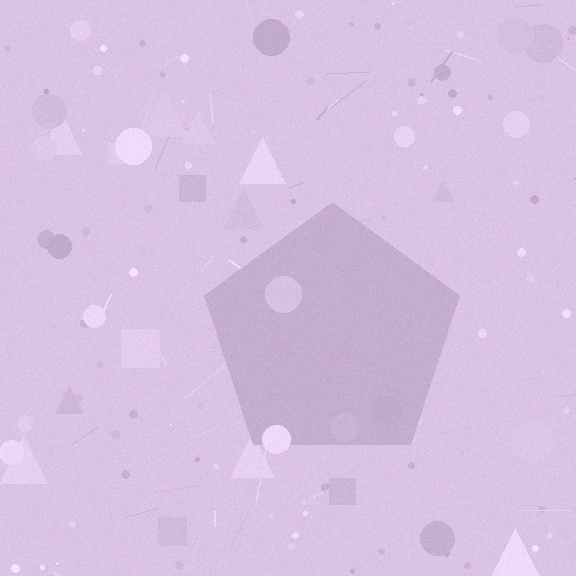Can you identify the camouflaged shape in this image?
The camouflaged shape is a pentagon.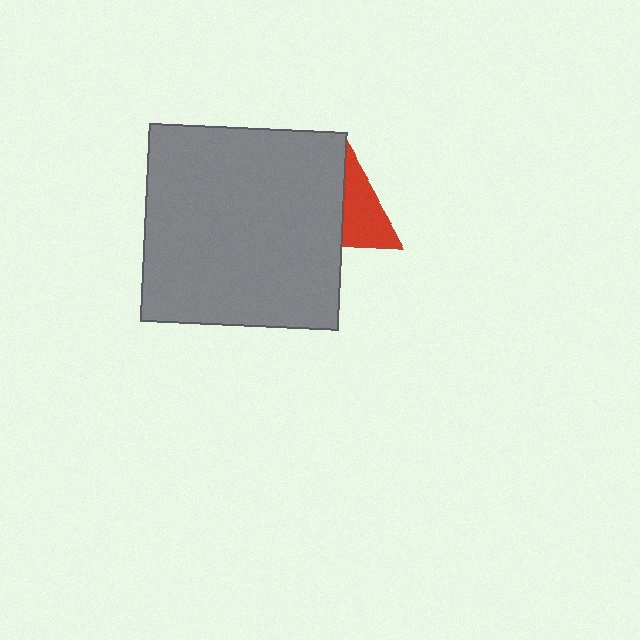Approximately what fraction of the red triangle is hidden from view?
Roughly 53% of the red triangle is hidden behind the gray square.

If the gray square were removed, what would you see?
You would see the complete red triangle.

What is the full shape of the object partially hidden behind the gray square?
The partially hidden object is a red triangle.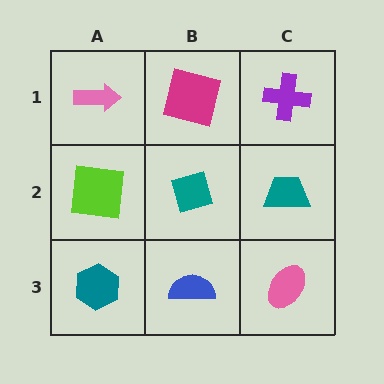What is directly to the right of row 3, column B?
A pink ellipse.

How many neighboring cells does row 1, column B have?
3.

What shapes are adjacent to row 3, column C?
A teal trapezoid (row 2, column C), a blue semicircle (row 3, column B).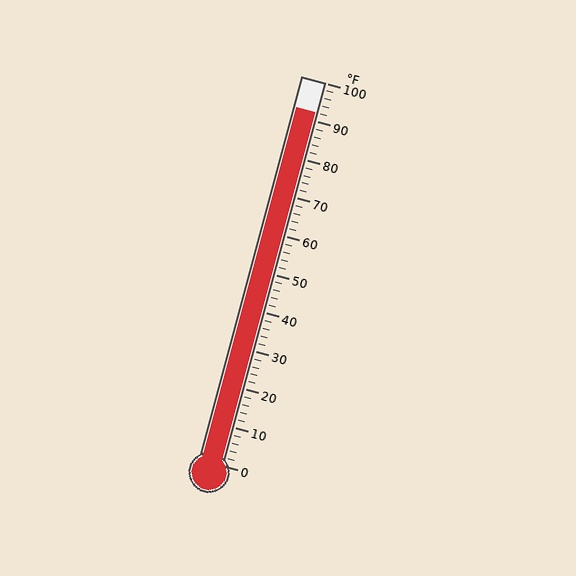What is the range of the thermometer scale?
The thermometer scale ranges from 0°F to 100°F.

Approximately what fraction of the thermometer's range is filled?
The thermometer is filled to approximately 90% of its range.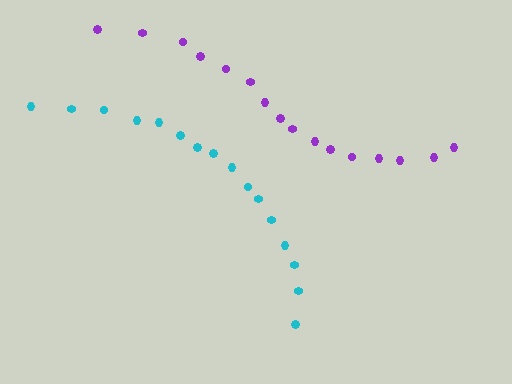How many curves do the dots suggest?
There are 2 distinct paths.